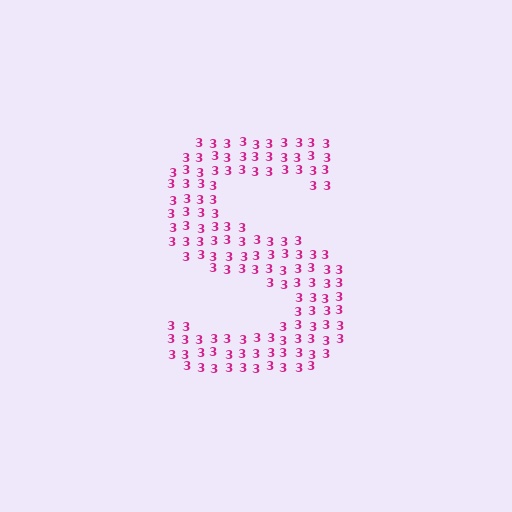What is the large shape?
The large shape is the letter S.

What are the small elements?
The small elements are digit 3's.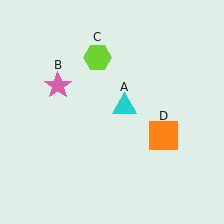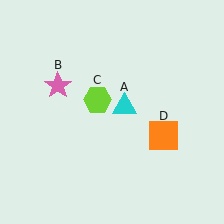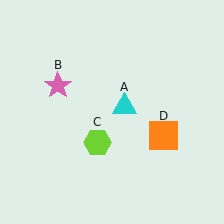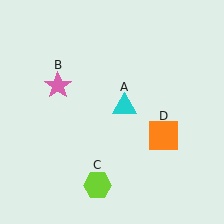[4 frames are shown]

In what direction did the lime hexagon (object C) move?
The lime hexagon (object C) moved down.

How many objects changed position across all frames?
1 object changed position: lime hexagon (object C).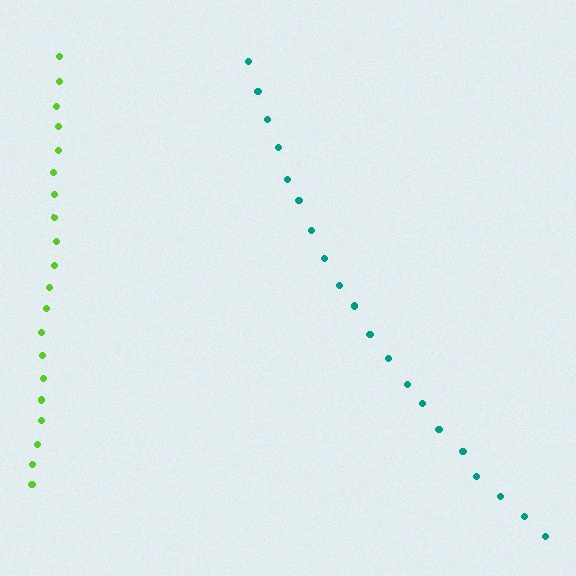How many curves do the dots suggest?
There are 2 distinct paths.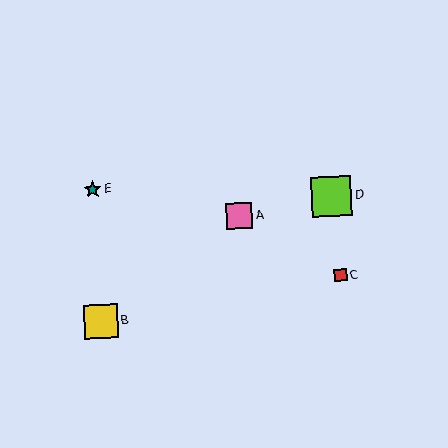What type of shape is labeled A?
Shape A is a pink square.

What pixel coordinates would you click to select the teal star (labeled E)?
Click at (93, 189) to select the teal star E.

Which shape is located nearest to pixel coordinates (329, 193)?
The lime square (labeled D) at (331, 196) is nearest to that location.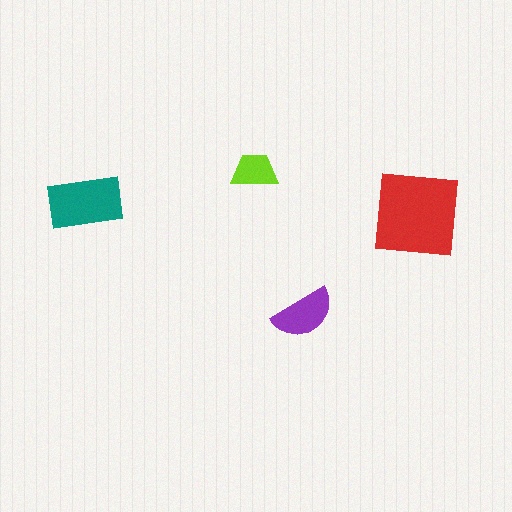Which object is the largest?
The red square.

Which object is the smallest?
The lime trapezoid.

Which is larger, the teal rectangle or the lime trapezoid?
The teal rectangle.